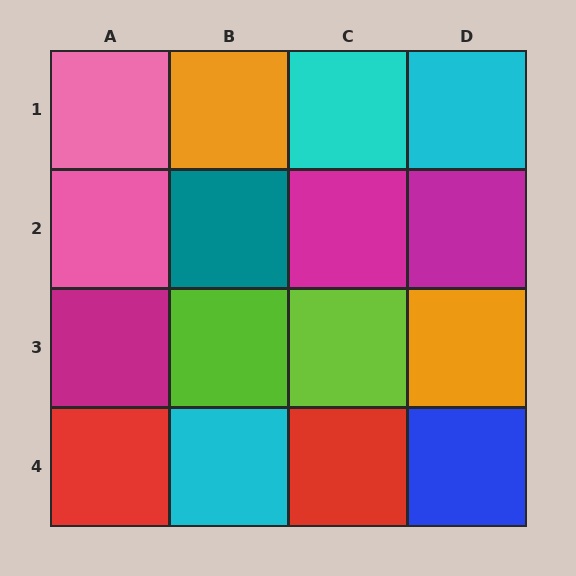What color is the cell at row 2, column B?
Teal.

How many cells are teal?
1 cell is teal.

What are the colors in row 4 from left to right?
Red, cyan, red, blue.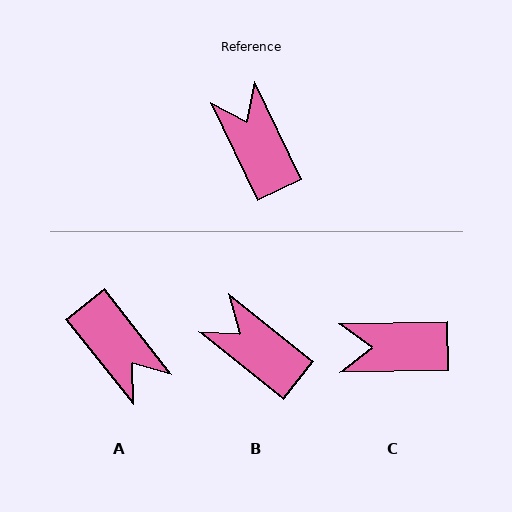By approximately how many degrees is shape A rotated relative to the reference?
Approximately 167 degrees clockwise.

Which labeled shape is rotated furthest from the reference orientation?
A, about 167 degrees away.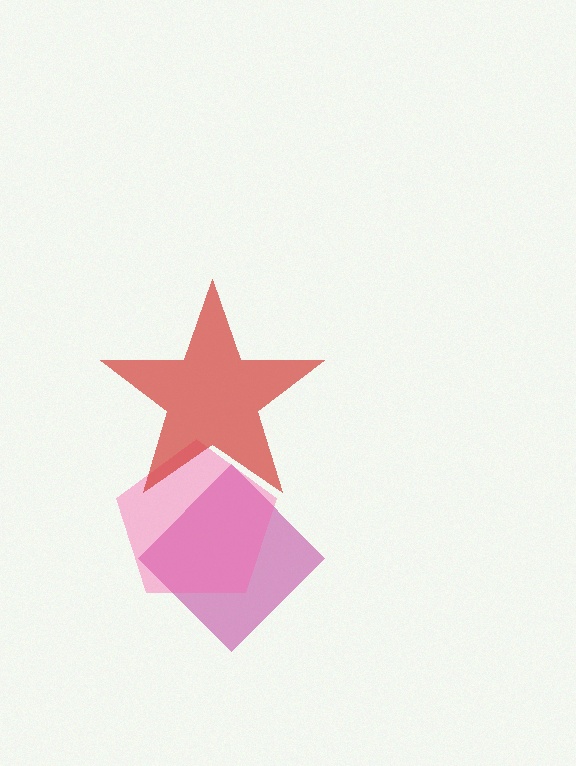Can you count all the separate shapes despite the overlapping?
Yes, there are 3 separate shapes.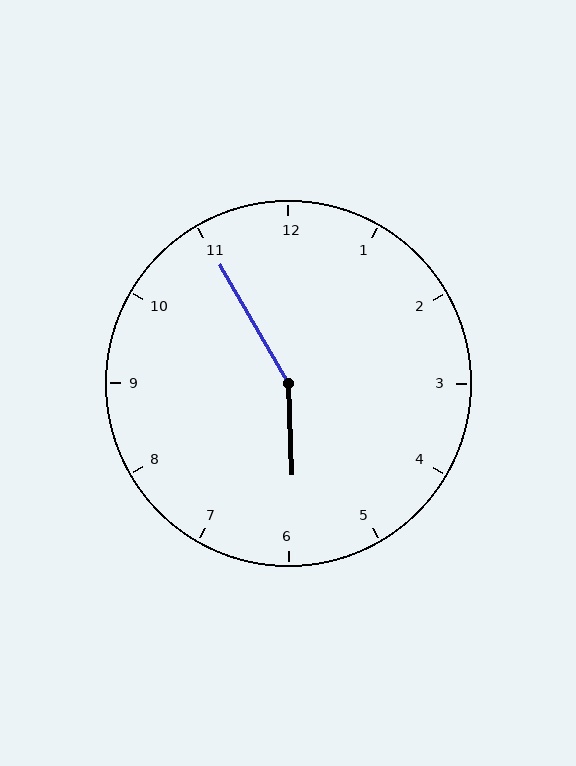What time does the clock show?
5:55.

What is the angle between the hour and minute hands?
Approximately 152 degrees.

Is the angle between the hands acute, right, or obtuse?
It is obtuse.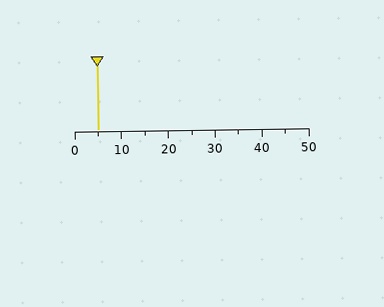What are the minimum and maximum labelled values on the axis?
The axis runs from 0 to 50.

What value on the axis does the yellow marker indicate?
The marker indicates approximately 5.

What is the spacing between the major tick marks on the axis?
The major ticks are spaced 10 apart.